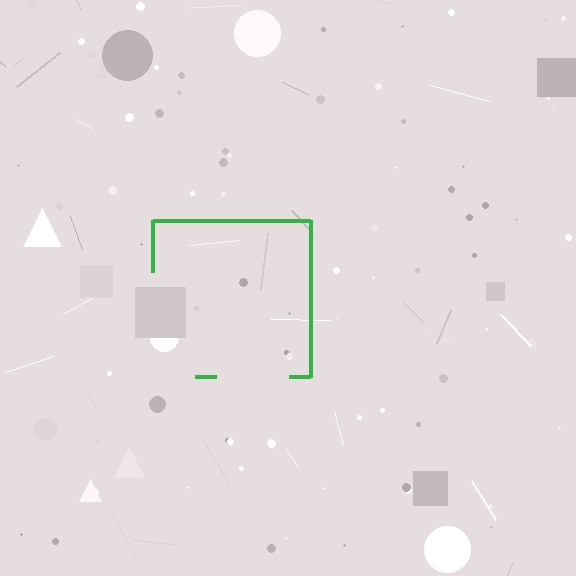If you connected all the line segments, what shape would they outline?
They would outline a square.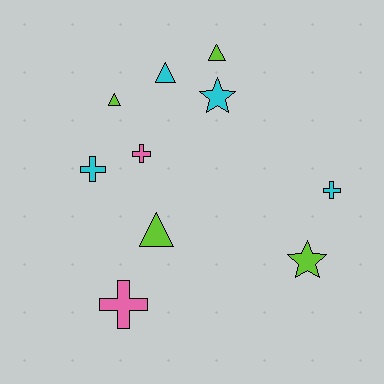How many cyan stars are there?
There is 1 cyan star.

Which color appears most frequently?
Lime, with 4 objects.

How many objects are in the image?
There are 10 objects.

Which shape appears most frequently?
Triangle, with 4 objects.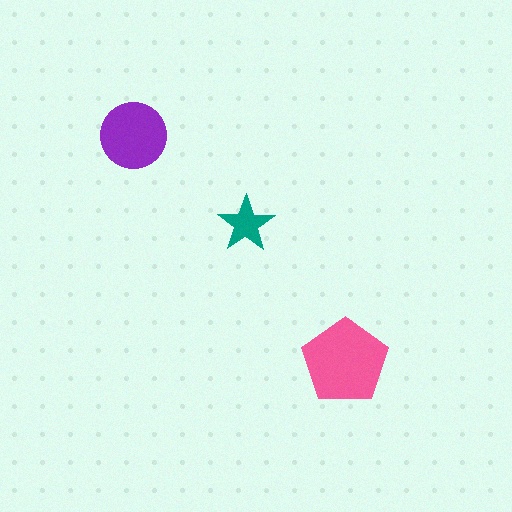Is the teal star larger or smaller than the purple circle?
Smaller.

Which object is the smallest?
The teal star.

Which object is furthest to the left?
The purple circle is leftmost.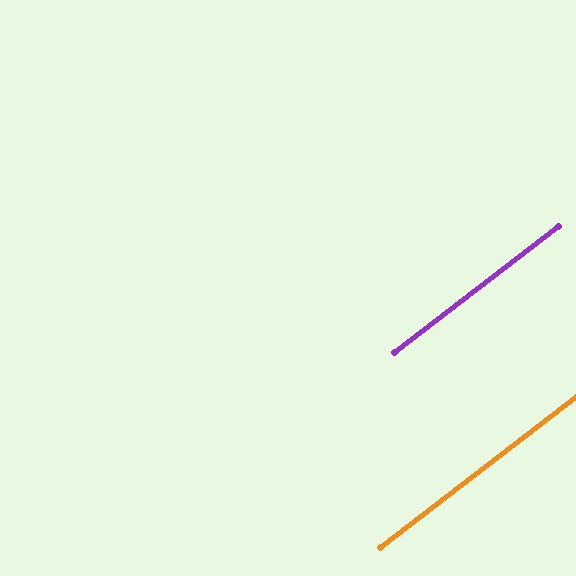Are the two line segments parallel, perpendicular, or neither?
Parallel — their directions differ by only 0.3°.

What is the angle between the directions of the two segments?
Approximately 0 degrees.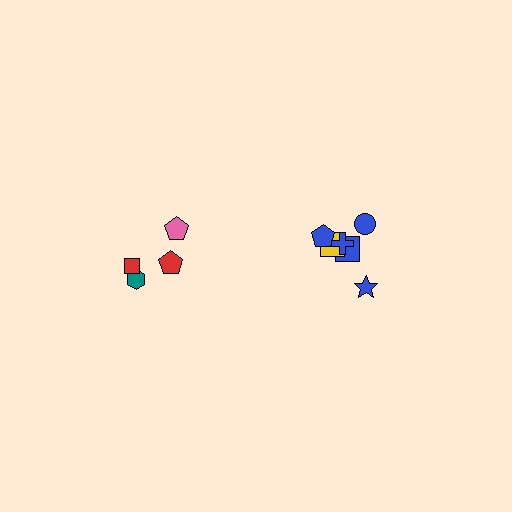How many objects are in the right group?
There are 6 objects.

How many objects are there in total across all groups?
There are 10 objects.